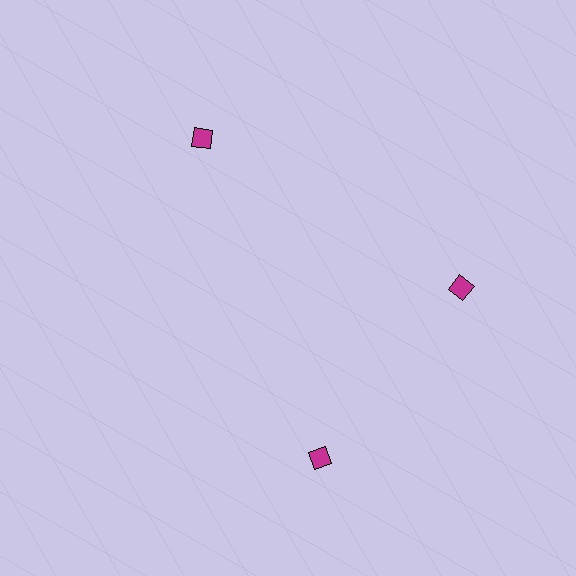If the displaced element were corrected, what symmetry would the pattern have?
It would have 3-fold rotational symmetry — the pattern would map onto itself every 120 degrees.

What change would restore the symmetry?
The symmetry would be restored by rotating it back into even spacing with its neighbors so that all 3 diamonds sit at equal angles and equal distance from the center.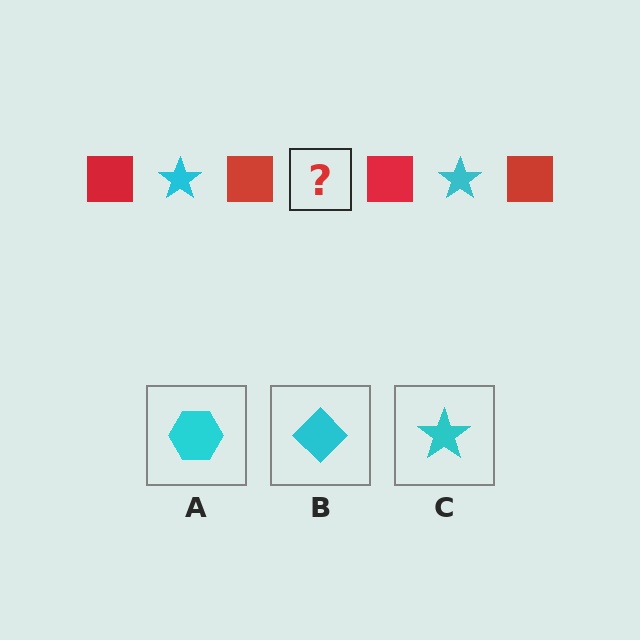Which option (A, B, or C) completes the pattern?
C.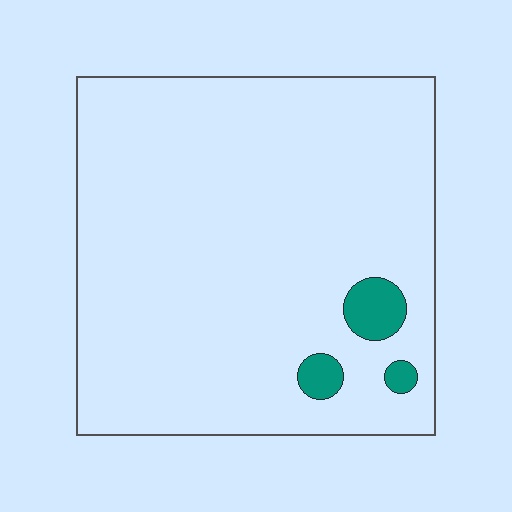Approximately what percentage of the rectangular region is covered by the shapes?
Approximately 5%.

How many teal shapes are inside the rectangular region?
3.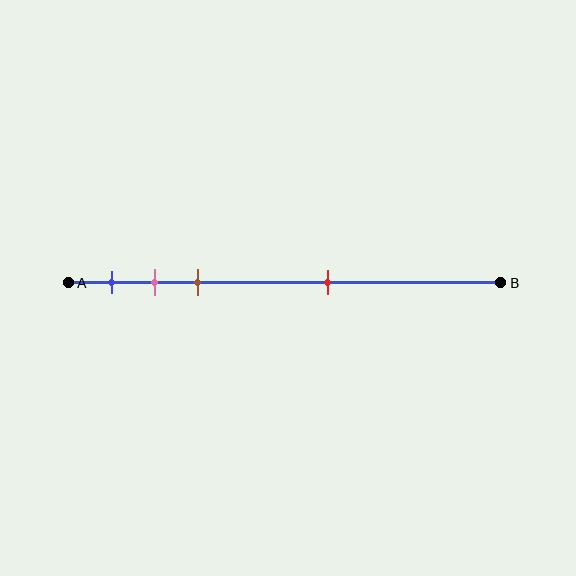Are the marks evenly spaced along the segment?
No, the marks are not evenly spaced.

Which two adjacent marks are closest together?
The pink and brown marks are the closest adjacent pair.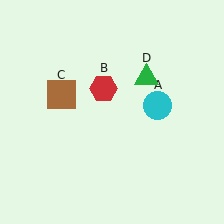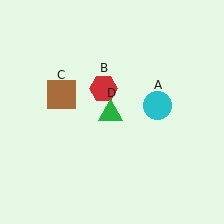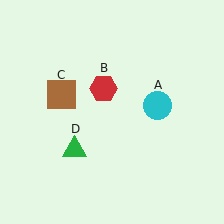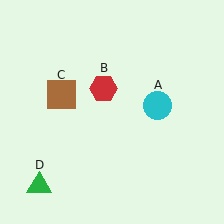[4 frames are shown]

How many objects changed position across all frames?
1 object changed position: green triangle (object D).